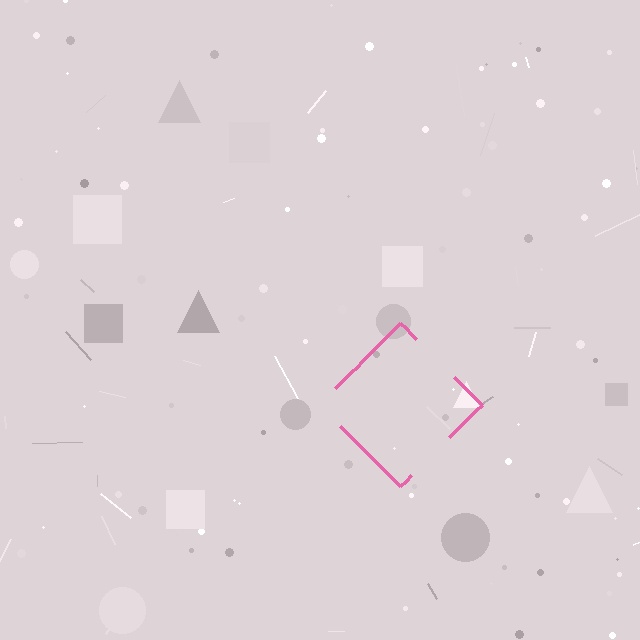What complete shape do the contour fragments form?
The contour fragments form a diamond.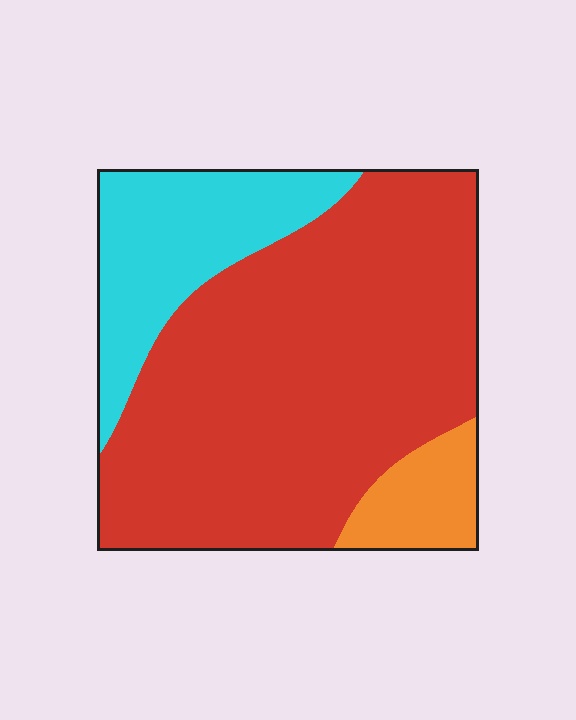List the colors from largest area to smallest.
From largest to smallest: red, cyan, orange.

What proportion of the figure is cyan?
Cyan covers around 20% of the figure.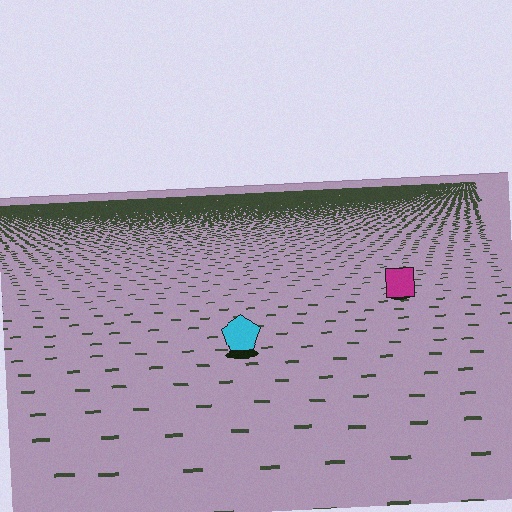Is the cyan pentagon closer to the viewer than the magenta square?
Yes. The cyan pentagon is closer — you can tell from the texture gradient: the ground texture is coarser near it.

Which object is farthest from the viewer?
The magenta square is farthest from the viewer. It appears smaller and the ground texture around it is denser.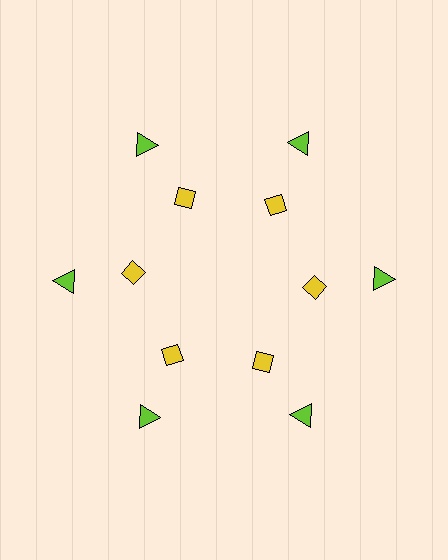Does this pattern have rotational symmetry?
Yes, this pattern has 6-fold rotational symmetry. It looks the same after rotating 60 degrees around the center.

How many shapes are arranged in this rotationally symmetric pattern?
There are 12 shapes, arranged in 6 groups of 2.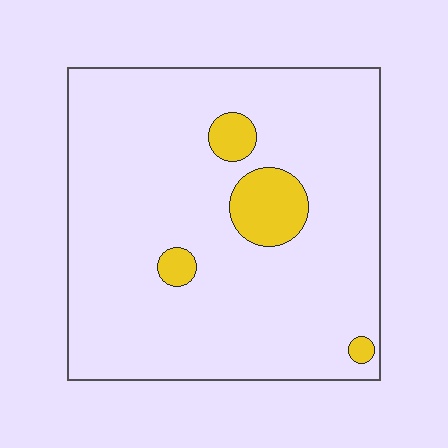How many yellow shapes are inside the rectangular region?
4.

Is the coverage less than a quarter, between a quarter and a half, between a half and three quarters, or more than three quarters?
Less than a quarter.